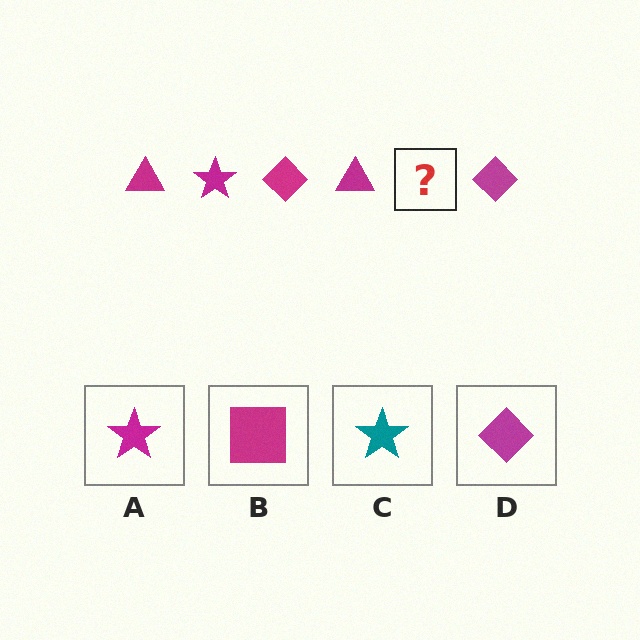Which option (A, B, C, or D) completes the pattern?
A.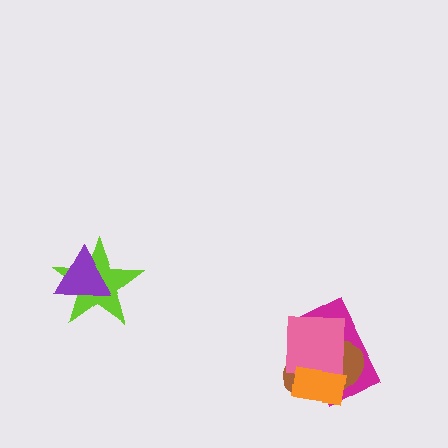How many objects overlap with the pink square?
3 objects overlap with the pink square.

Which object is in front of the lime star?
The purple triangle is in front of the lime star.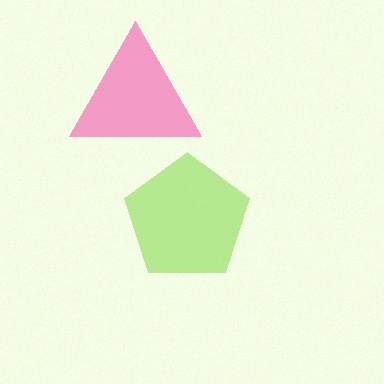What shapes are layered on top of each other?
The layered shapes are: a pink triangle, a lime pentagon.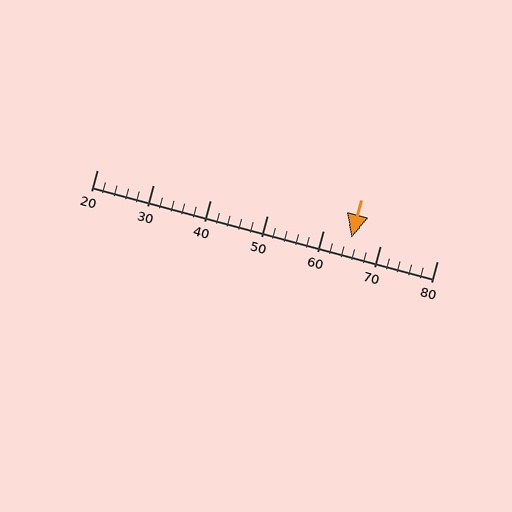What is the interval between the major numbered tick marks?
The major tick marks are spaced 10 units apart.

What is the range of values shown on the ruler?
The ruler shows values from 20 to 80.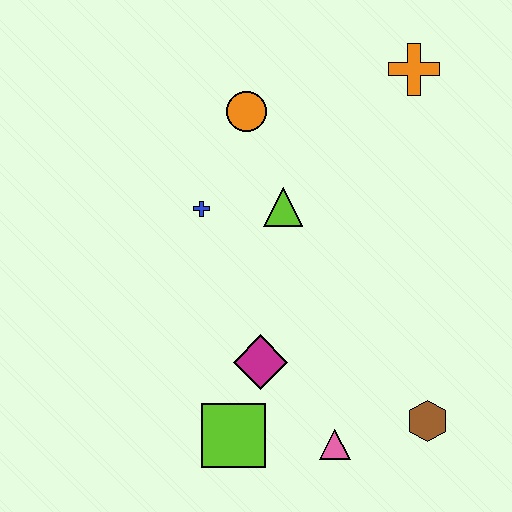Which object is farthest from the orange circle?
The brown hexagon is farthest from the orange circle.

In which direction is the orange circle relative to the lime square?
The orange circle is above the lime square.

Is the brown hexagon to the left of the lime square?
No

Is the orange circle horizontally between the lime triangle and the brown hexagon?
No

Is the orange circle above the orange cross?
No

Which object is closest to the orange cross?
The orange circle is closest to the orange cross.